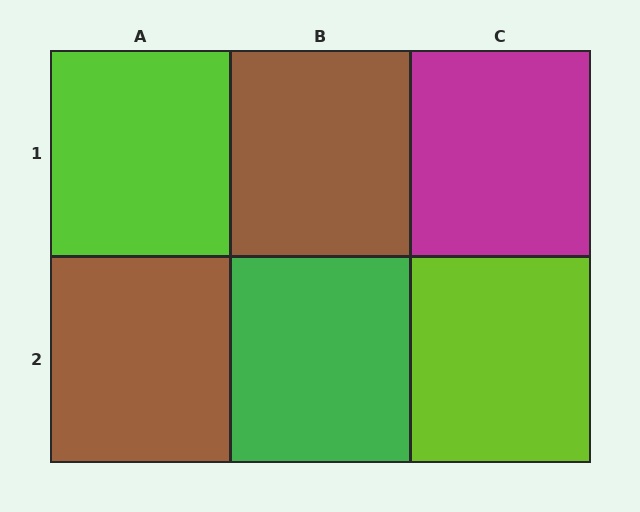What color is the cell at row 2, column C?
Lime.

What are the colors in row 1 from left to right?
Lime, brown, magenta.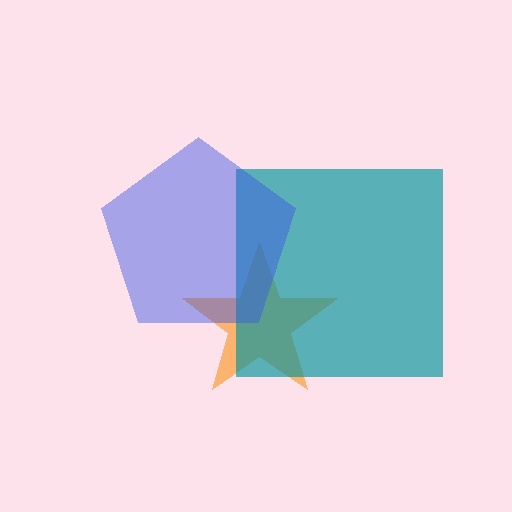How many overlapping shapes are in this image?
There are 3 overlapping shapes in the image.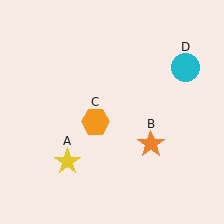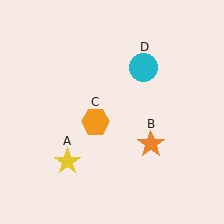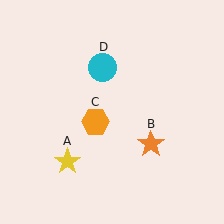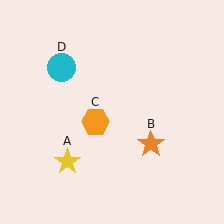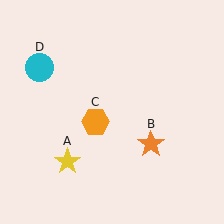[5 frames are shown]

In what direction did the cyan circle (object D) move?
The cyan circle (object D) moved left.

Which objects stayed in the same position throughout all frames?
Yellow star (object A) and orange star (object B) and orange hexagon (object C) remained stationary.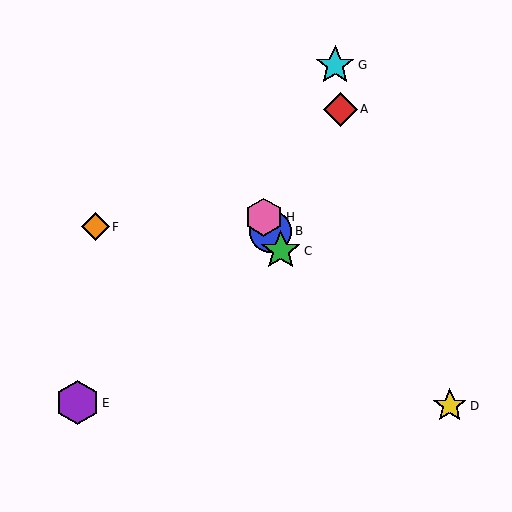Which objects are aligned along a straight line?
Objects B, C, H are aligned along a straight line.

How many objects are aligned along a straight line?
3 objects (B, C, H) are aligned along a straight line.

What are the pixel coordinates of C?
Object C is at (281, 251).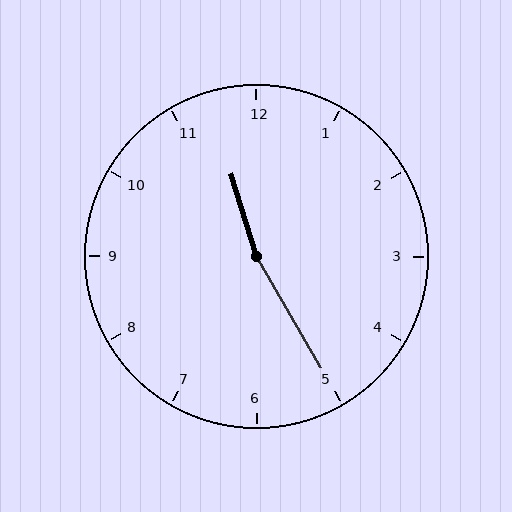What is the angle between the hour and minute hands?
Approximately 168 degrees.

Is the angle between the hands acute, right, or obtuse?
It is obtuse.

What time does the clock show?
11:25.